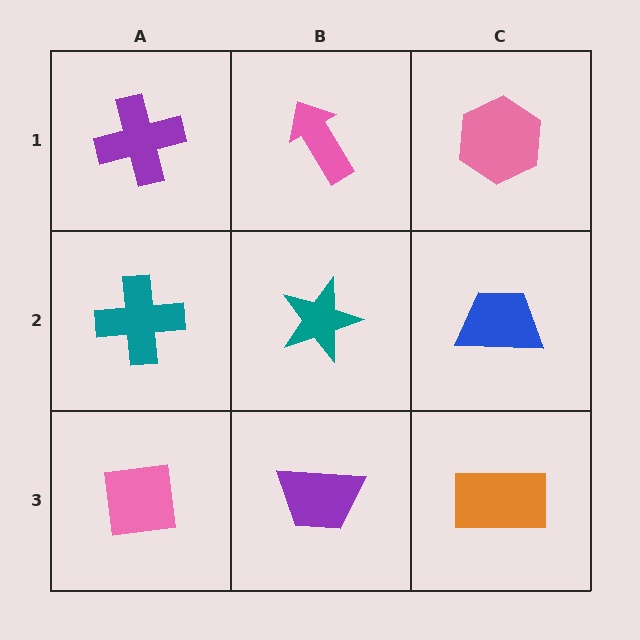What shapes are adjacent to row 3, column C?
A blue trapezoid (row 2, column C), a purple trapezoid (row 3, column B).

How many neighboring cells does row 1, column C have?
2.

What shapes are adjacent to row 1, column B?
A teal star (row 2, column B), a purple cross (row 1, column A), a pink hexagon (row 1, column C).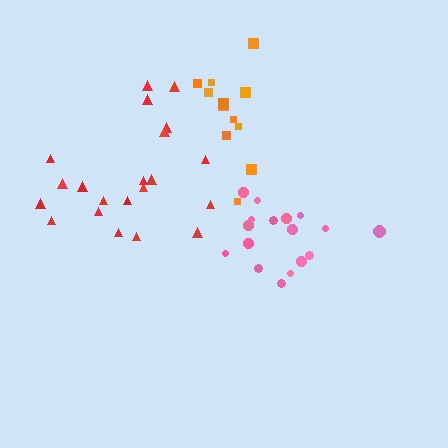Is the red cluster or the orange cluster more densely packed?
Orange.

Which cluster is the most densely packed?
Pink.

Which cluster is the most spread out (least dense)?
Red.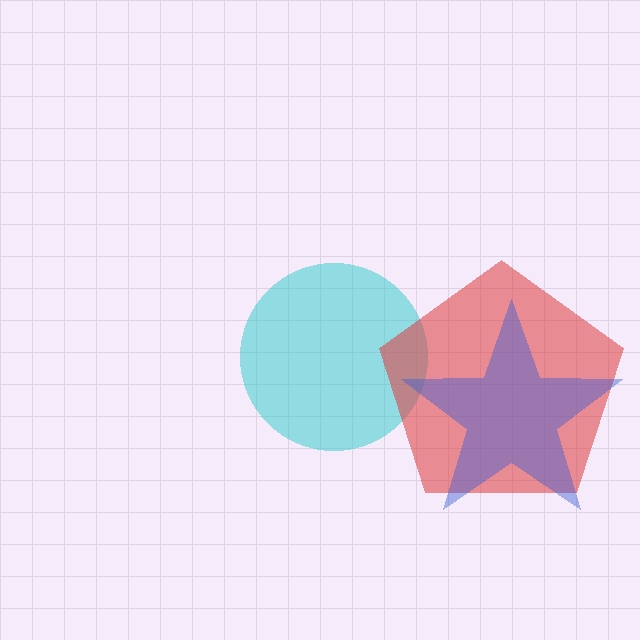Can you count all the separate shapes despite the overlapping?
Yes, there are 3 separate shapes.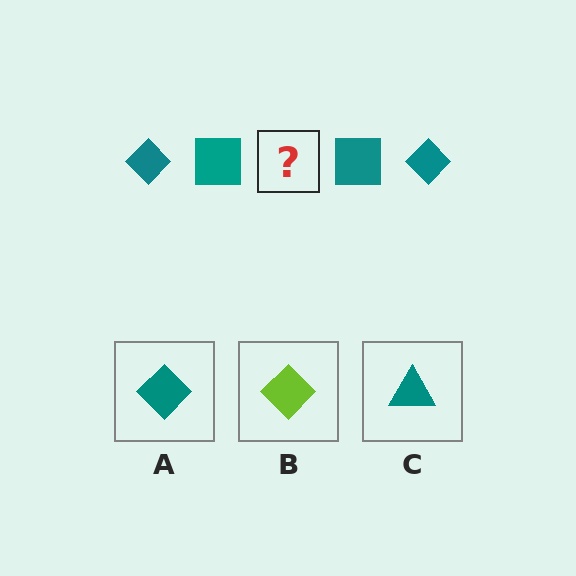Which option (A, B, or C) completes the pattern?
A.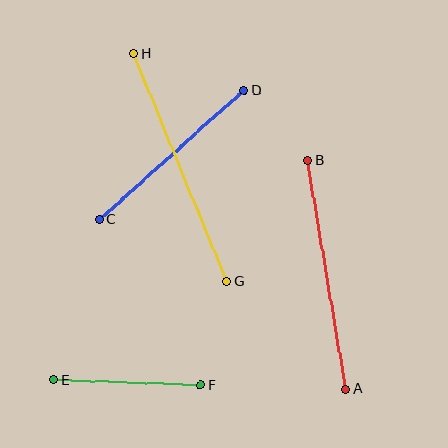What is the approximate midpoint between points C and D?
The midpoint is at approximately (172, 155) pixels.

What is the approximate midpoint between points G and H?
The midpoint is at approximately (180, 167) pixels.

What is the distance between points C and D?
The distance is approximately 195 pixels.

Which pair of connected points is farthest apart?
Points G and H are farthest apart.